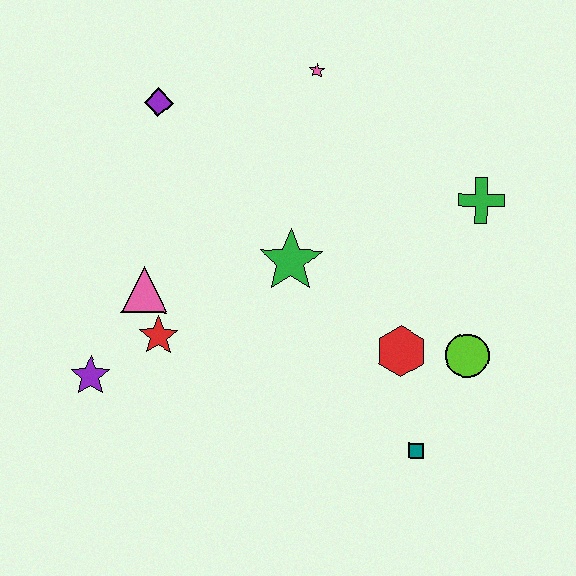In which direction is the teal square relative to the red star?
The teal square is to the right of the red star.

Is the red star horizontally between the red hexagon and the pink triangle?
Yes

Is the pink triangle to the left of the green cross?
Yes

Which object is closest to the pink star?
The purple diamond is closest to the pink star.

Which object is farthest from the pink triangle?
The green cross is farthest from the pink triangle.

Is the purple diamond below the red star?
No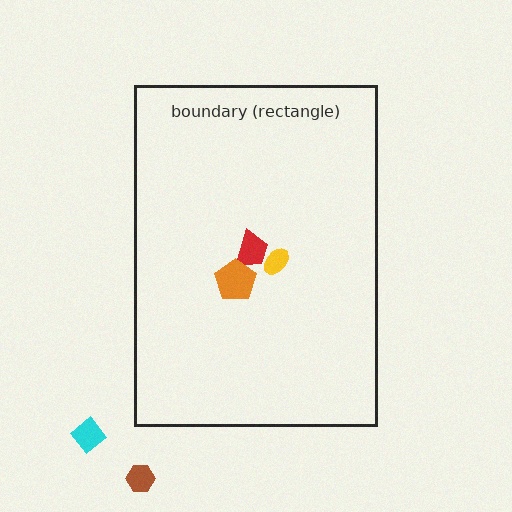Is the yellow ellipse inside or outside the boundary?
Inside.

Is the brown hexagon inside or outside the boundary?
Outside.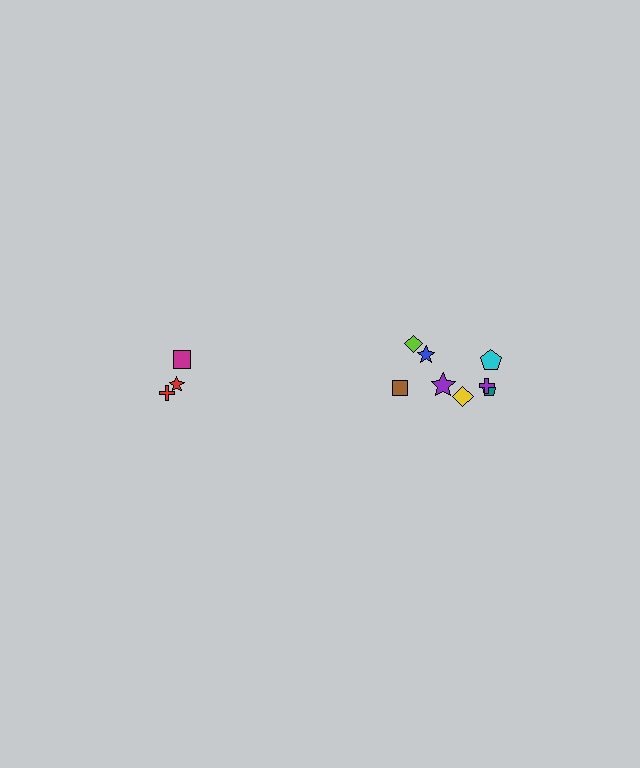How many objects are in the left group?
There are 3 objects.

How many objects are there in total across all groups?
There are 11 objects.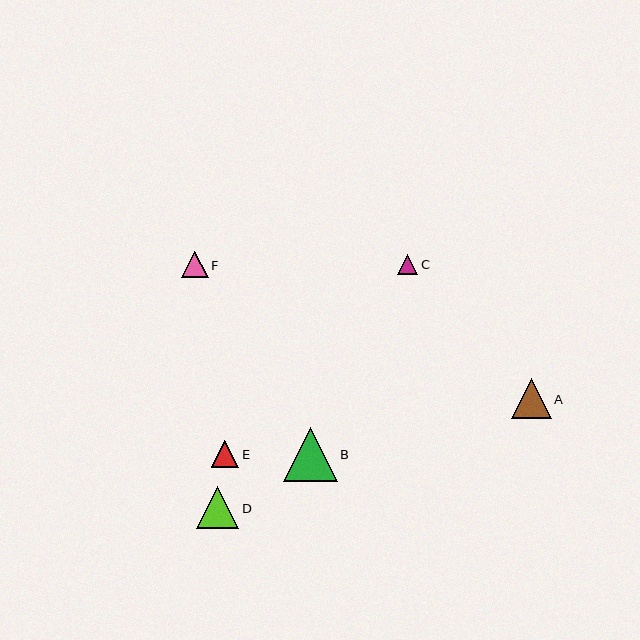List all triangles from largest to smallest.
From largest to smallest: B, D, A, E, F, C.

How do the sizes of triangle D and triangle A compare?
Triangle D and triangle A are approximately the same size.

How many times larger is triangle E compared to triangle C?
Triangle E is approximately 1.3 times the size of triangle C.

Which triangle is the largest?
Triangle B is the largest with a size of approximately 54 pixels.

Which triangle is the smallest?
Triangle C is the smallest with a size of approximately 21 pixels.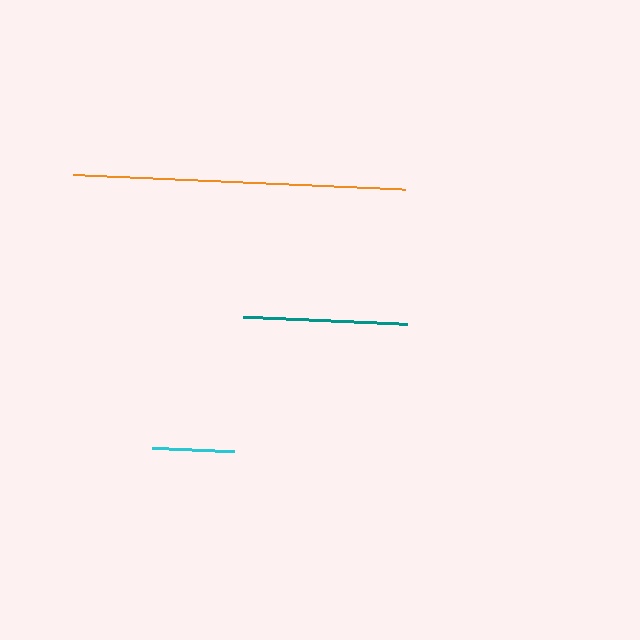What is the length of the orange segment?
The orange segment is approximately 332 pixels long.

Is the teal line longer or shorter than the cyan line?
The teal line is longer than the cyan line.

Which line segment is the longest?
The orange line is the longest at approximately 332 pixels.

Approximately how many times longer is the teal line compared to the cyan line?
The teal line is approximately 2.0 times the length of the cyan line.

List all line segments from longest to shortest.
From longest to shortest: orange, teal, cyan.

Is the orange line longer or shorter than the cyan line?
The orange line is longer than the cyan line.